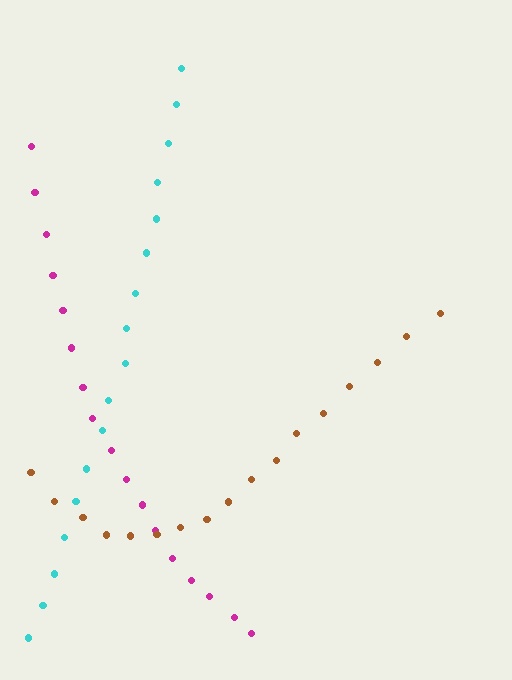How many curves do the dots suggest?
There are 3 distinct paths.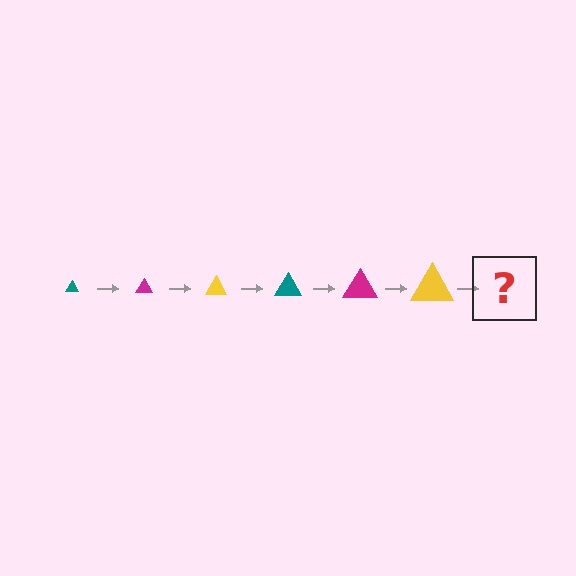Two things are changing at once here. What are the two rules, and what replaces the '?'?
The two rules are that the triangle grows larger each step and the color cycles through teal, magenta, and yellow. The '?' should be a teal triangle, larger than the previous one.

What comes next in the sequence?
The next element should be a teal triangle, larger than the previous one.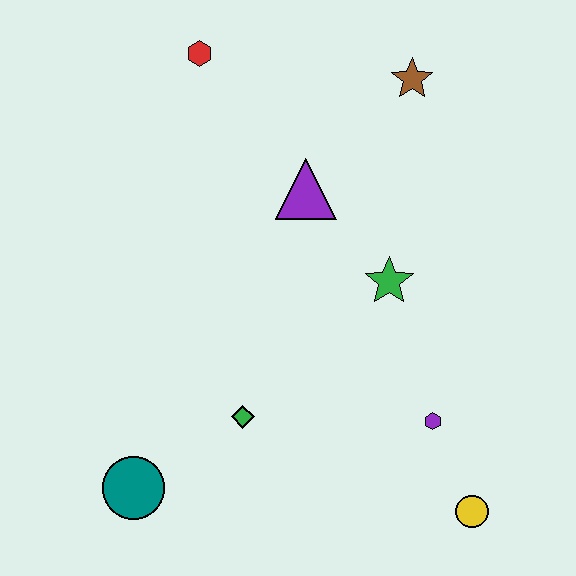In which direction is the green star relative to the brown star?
The green star is below the brown star.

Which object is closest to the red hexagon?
The purple triangle is closest to the red hexagon.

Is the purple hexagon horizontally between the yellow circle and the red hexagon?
Yes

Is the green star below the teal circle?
No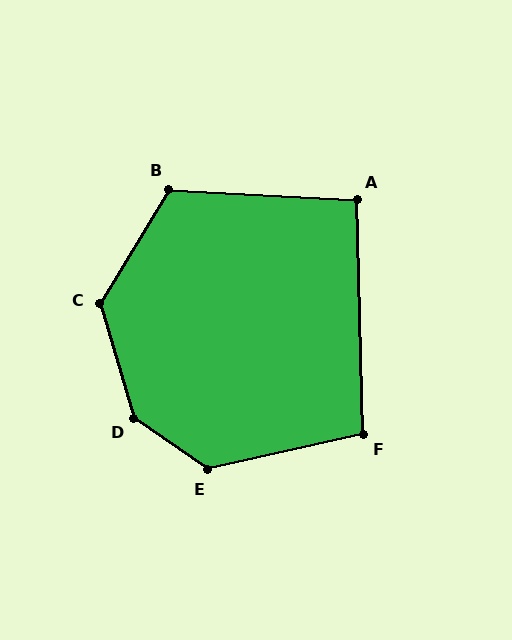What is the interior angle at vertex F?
Approximately 101 degrees (obtuse).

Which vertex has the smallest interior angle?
A, at approximately 95 degrees.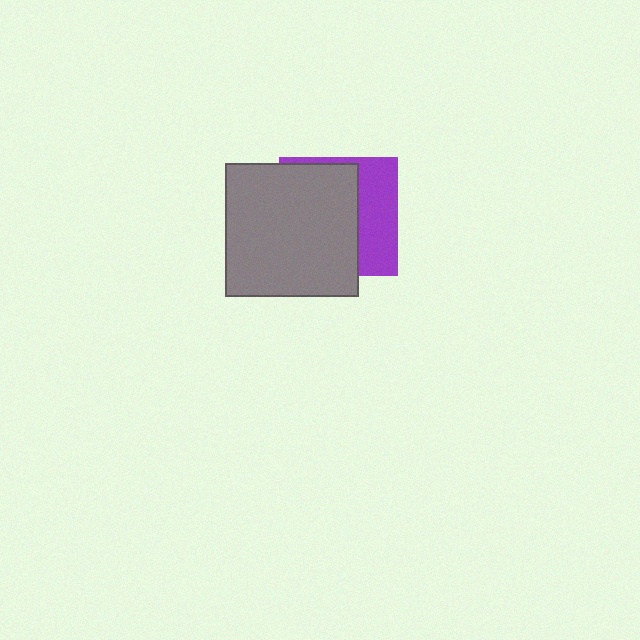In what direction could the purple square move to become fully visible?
The purple square could move right. That would shift it out from behind the gray square entirely.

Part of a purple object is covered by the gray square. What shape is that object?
It is a square.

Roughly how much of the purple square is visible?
A small part of it is visible (roughly 36%).